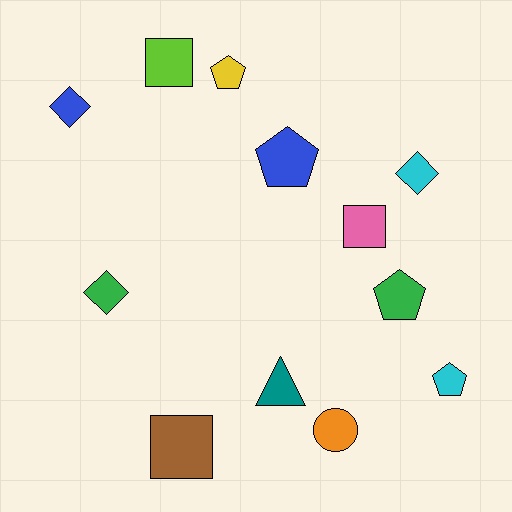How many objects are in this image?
There are 12 objects.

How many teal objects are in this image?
There is 1 teal object.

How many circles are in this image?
There is 1 circle.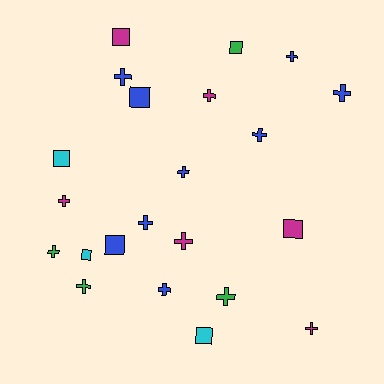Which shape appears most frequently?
Cross, with 14 objects.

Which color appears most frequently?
Blue, with 9 objects.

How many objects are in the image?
There are 22 objects.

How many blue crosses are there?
There are 7 blue crosses.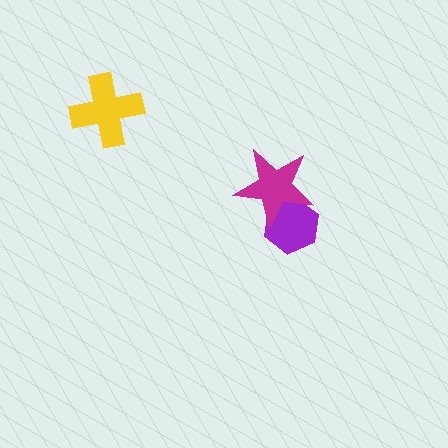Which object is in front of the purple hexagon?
The magenta star is in front of the purple hexagon.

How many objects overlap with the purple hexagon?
1 object overlaps with the purple hexagon.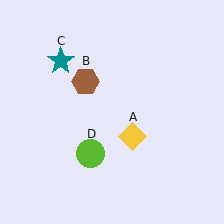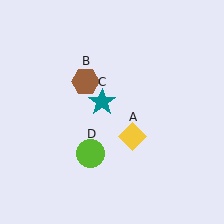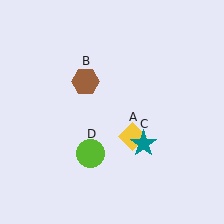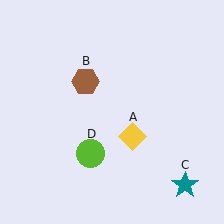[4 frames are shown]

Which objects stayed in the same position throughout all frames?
Yellow diamond (object A) and brown hexagon (object B) and lime circle (object D) remained stationary.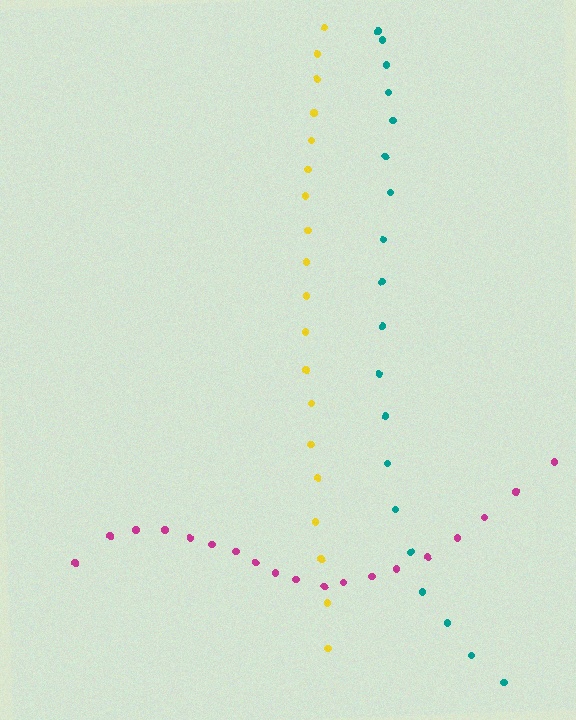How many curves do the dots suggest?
There are 3 distinct paths.